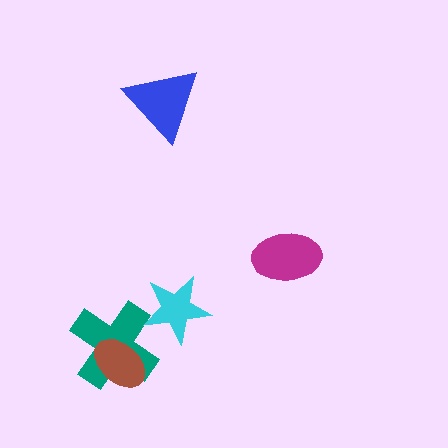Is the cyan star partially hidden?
No, no other shape covers it.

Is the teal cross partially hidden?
Yes, it is partially covered by another shape.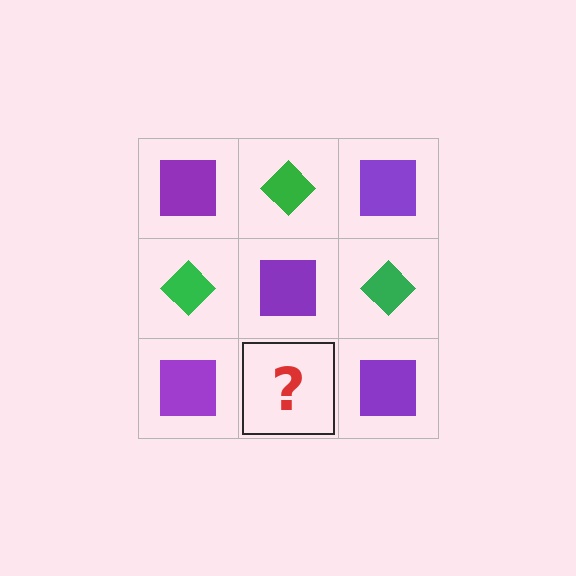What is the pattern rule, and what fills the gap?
The rule is that it alternates purple square and green diamond in a checkerboard pattern. The gap should be filled with a green diamond.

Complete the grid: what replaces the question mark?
The question mark should be replaced with a green diamond.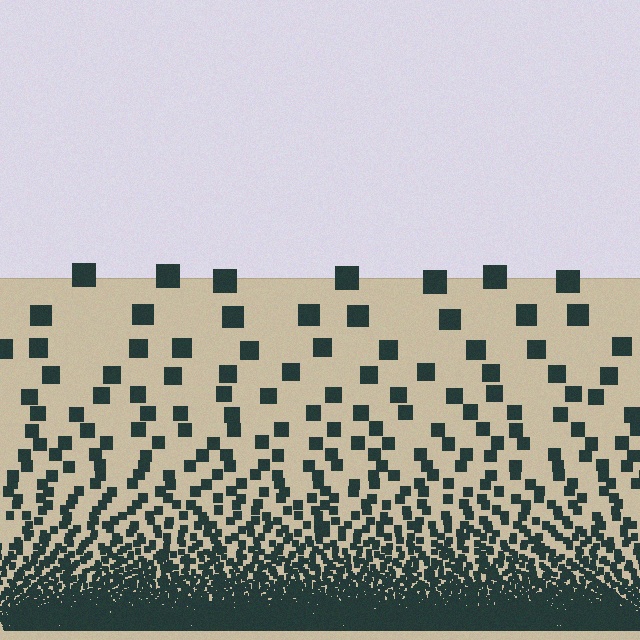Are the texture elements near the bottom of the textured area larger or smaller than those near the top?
Smaller. The gradient is inverted — elements near the bottom are smaller and denser.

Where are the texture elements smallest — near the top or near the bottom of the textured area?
Near the bottom.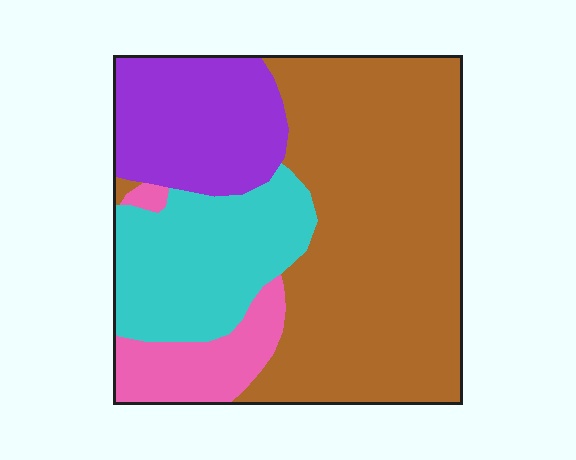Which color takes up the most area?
Brown, at roughly 50%.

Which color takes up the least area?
Pink, at roughly 10%.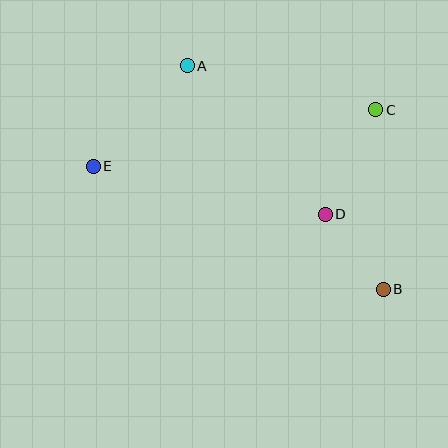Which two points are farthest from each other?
Points B and E are farthest from each other.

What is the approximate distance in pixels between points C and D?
The distance between C and D is approximately 116 pixels.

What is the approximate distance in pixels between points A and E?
The distance between A and E is approximately 137 pixels.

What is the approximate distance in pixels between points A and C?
The distance between A and C is approximately 193 pixels.